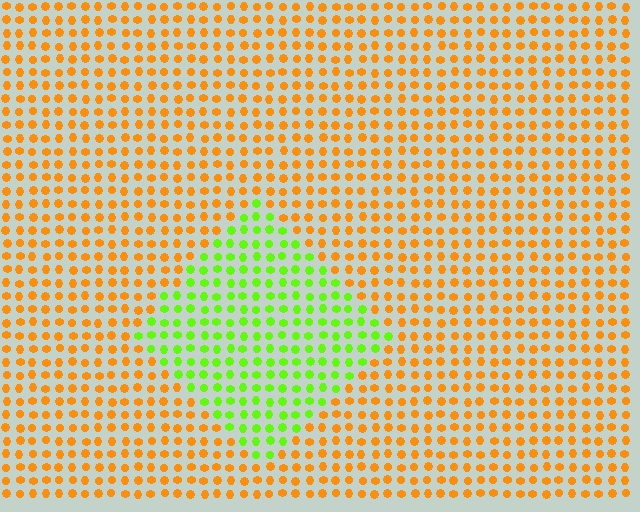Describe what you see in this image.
The image is filled with small orange elements in a uniform arrangement. A diamond-shaped region is visible where the elements are tinted to a slightly different hue, forming a subtle color boundary.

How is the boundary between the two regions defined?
The boundary is defined purely by a slight shift in hue (about 67 degrees). Spacing, size, and orientation are identical on both sides.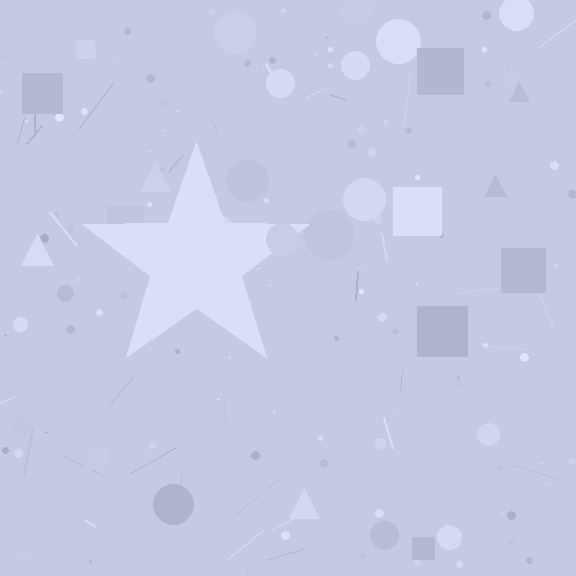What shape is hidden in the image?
A star is hidden in the image.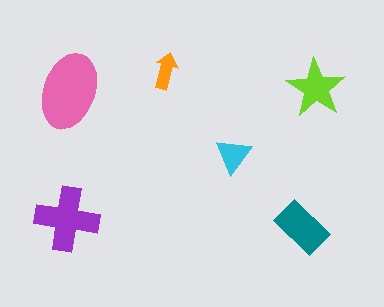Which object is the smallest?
The orange arrow.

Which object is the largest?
The pink ellipse.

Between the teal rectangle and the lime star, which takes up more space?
The teal rectangle.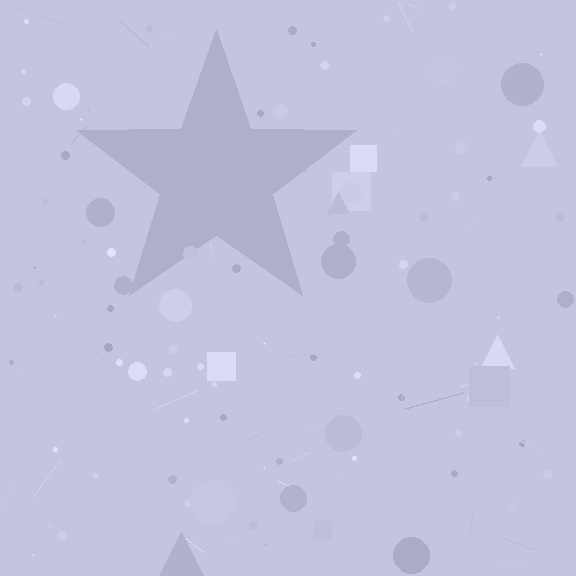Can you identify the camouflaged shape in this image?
The camouflaged shape is a star.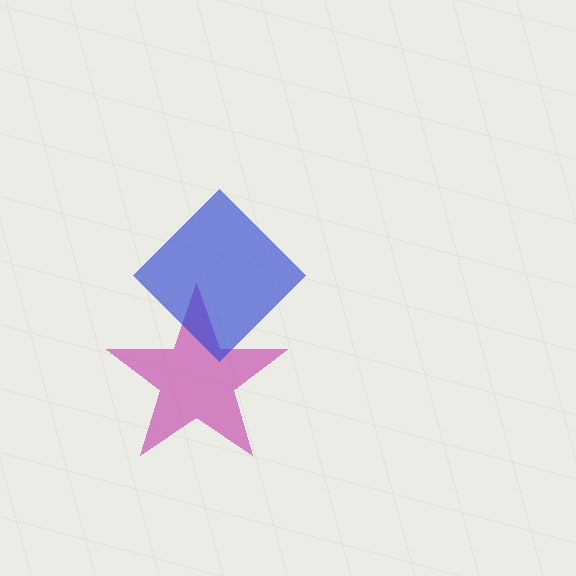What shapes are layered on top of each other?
The layered shapes are: a magenta star, a blue diamond.